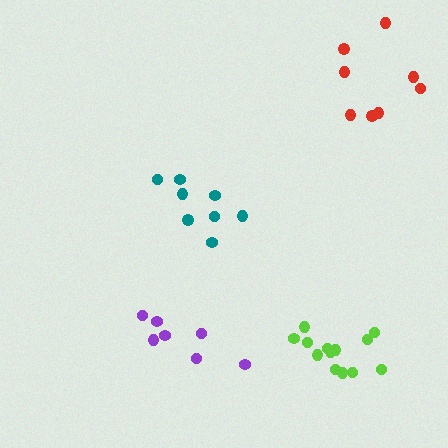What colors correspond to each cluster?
The clusters are colored: red, purple, lime, teal.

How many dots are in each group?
Group 1: 8 dots, Group 2: 7 dots, Group 3: 13 dots, Group 4: 8 dots (36 total).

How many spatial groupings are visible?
There are 4 spatial groupings.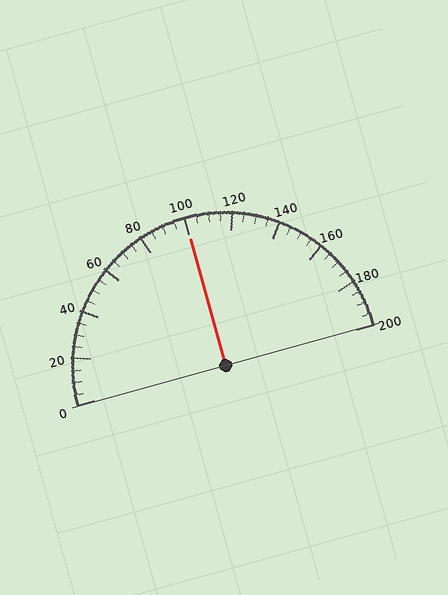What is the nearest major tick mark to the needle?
The nearest major tick mark is 100.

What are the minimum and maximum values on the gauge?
The gauge ranges from 0 to 200.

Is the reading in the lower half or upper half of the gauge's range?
The reading is in the upper half of the range (0 to 200).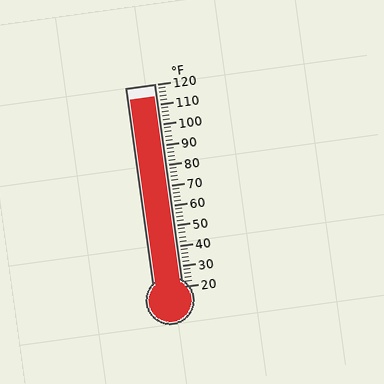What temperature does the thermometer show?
The thermometer shows approximately 114°F.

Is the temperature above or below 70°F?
The temperature is above 70°F.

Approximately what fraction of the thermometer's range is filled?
The thermometer is filled to approximately 95% of its range.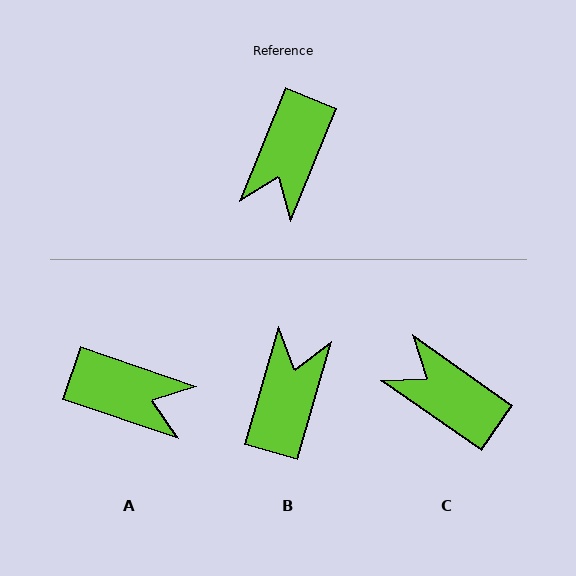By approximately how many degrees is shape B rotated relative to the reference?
Approximately 174 degrees clockwise.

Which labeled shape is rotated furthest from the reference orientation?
B, about 174 degrees away.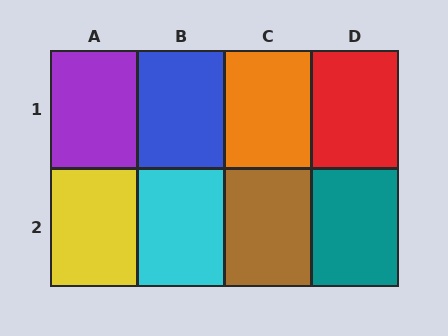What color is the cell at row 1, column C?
Orange.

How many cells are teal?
1 cell is teal.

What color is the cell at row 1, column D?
Red.